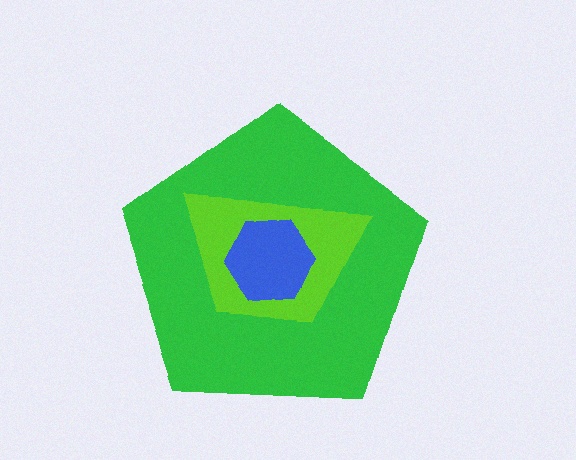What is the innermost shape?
The blue hexagon.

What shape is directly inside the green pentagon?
The lime trapezoid.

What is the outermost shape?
The green pentagon.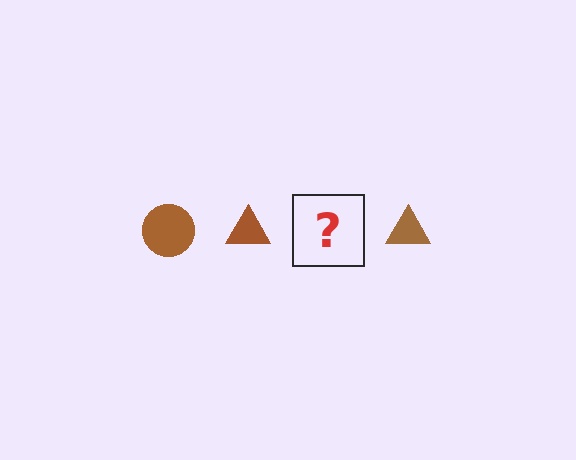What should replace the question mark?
The question mark should be replaced with a brown circle.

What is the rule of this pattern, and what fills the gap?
The rule is that the pattern cycles through circle, triangle shapes in brown. The gap should be filled with a brown circle.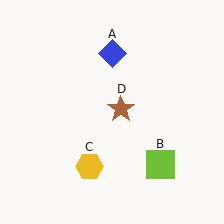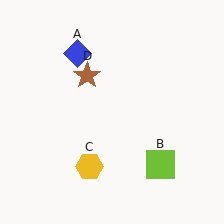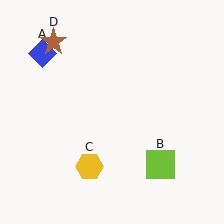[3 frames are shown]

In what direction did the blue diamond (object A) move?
The blue diamond (object A) moved left.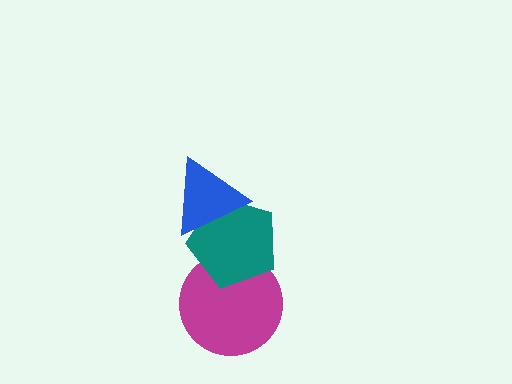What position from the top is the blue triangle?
The blue triangle is 1st from the top.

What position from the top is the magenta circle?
The magenta circle is 3rd from the top.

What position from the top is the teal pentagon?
The teal pentagon is 2nd from the top.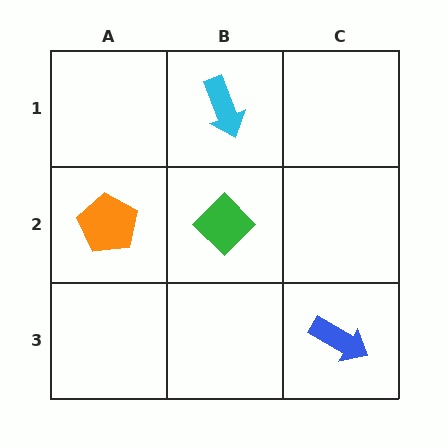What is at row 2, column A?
An orange pentagon.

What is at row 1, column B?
A cyan arrow.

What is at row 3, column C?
A blue arrow.